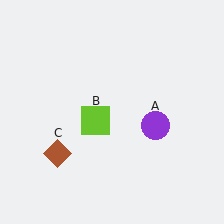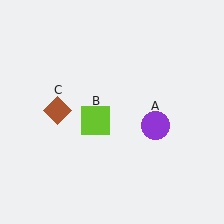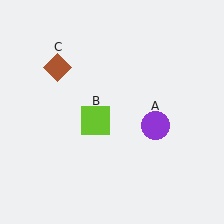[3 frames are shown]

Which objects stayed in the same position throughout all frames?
Purple circle (object A) and lime square (object B) remained stationary.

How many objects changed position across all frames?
1 object changed position: brown diamond (object C).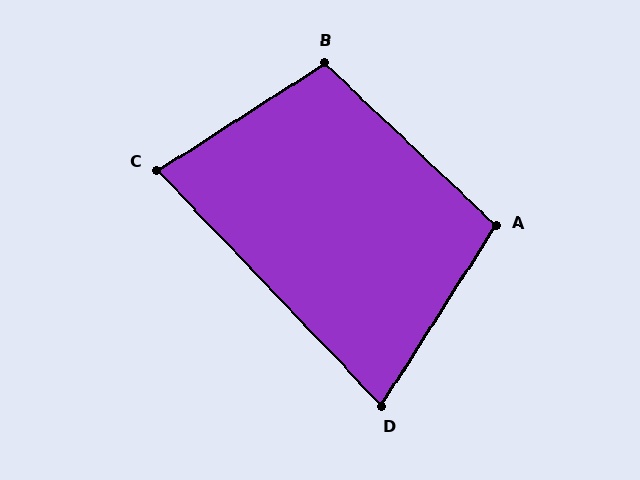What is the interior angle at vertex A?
Approximately 101 degrees (obtuse).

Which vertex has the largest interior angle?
B, at approximately 104 degrees.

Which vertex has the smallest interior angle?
D, at approximately 76 degrees.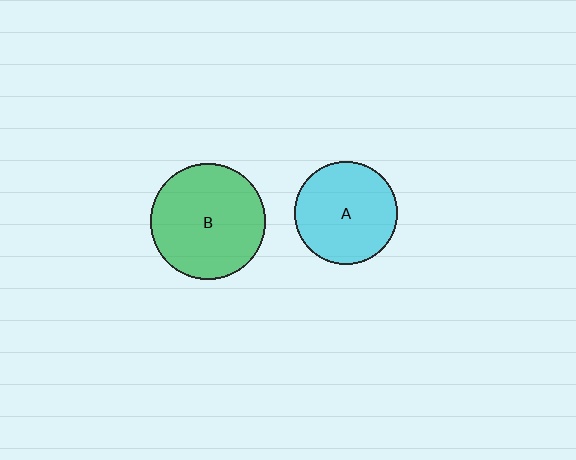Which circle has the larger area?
Circle B (green).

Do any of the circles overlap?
No, none of the circles overlap.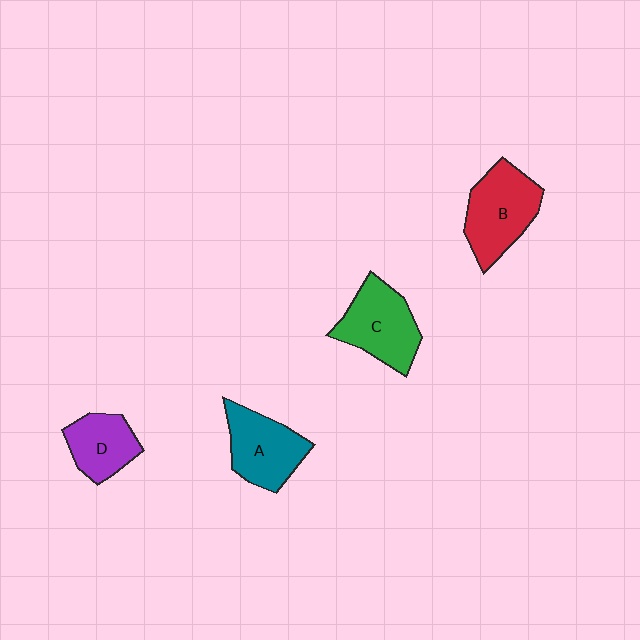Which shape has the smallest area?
Shape D (purple).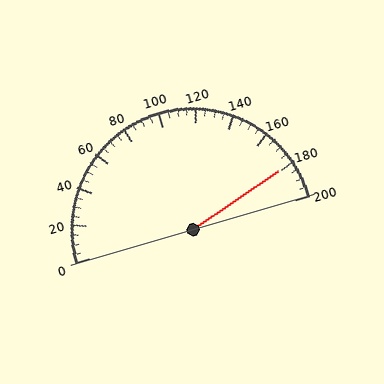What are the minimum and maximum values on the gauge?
The gauge ranges from 0 to 200.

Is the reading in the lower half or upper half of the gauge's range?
The reading is in the upper half of the range (0 to 200).